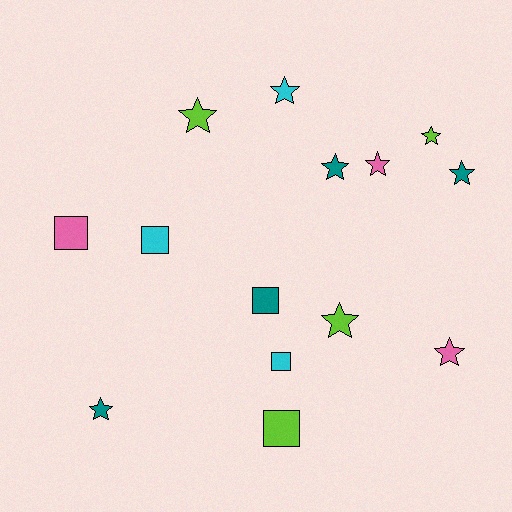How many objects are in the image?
There are 14 objects.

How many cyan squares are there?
There are 2 cyan squares.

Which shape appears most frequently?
Star, with 9 objects.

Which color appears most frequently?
Teal, with 4 objects.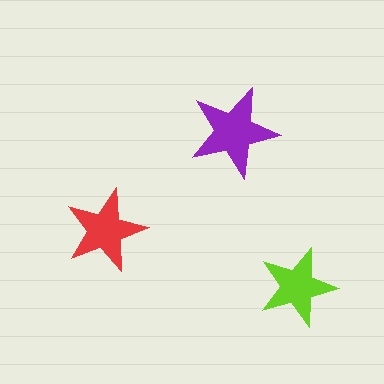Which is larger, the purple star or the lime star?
The purple one.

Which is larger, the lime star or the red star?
The red one.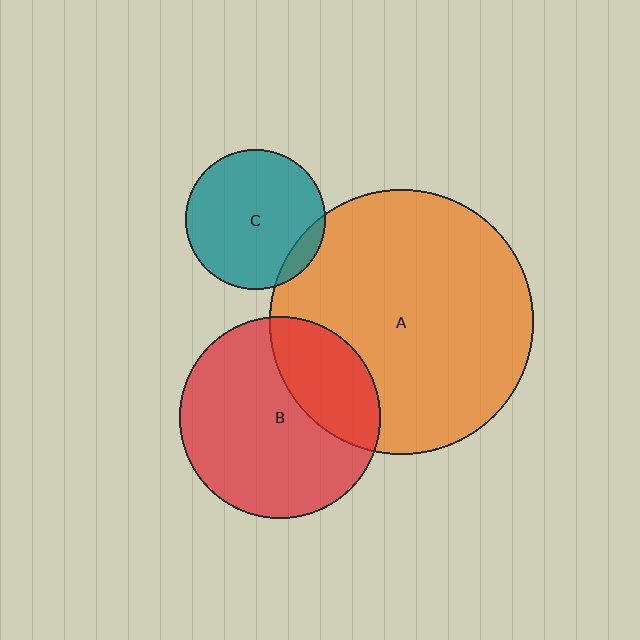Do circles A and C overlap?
Yes.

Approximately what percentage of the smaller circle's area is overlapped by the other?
Approximately 10%.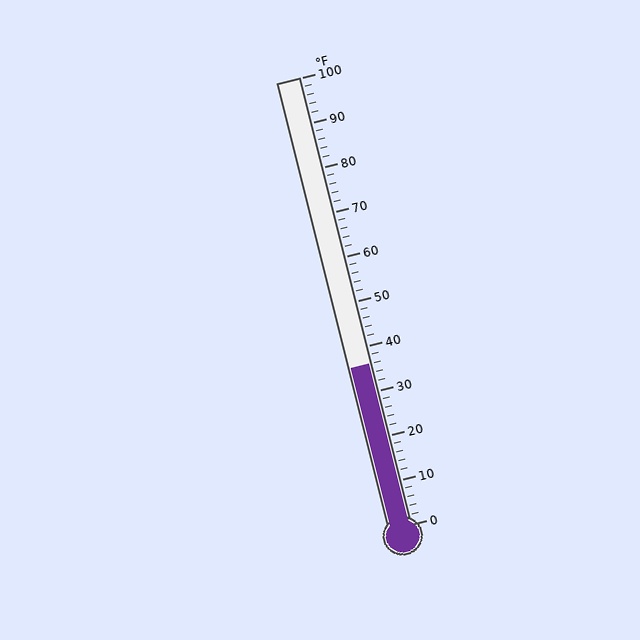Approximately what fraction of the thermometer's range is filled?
The thermometer is filled to approximately 35% of its range.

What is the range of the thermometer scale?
The thermometer scale ranges from 0°F to 100°F.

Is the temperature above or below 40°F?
The temperature is below 40°F.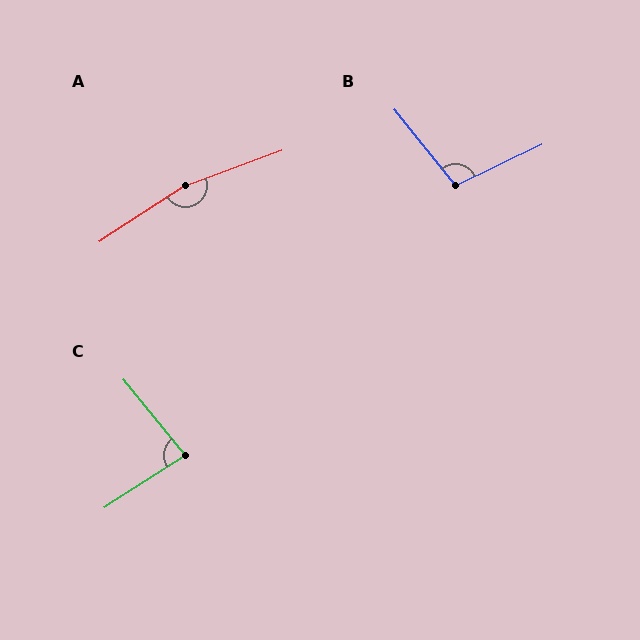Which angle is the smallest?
C, at approximately 83 degrees.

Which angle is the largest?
A, at approximately 167 degrees.